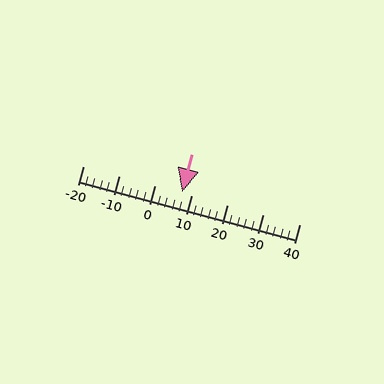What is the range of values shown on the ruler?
The ruler shows values from -20 to 40.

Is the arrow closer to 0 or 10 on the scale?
The arrow is closer to 10.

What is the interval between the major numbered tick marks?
The major tick marks are spaced 10 units apart.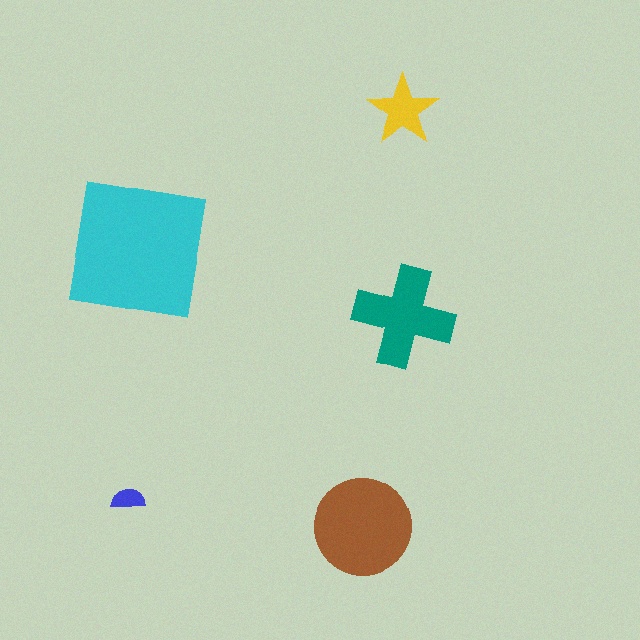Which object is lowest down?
The brown circle is bottommost.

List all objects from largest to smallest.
The cyan square, the brown circle, the teal cross, the yellow star, the blue semicircle.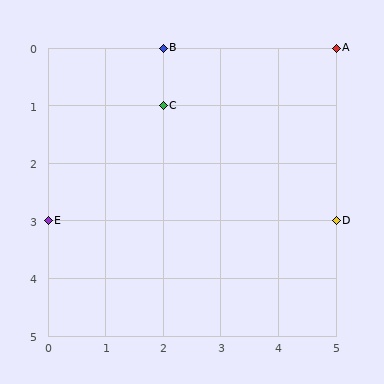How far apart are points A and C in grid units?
Points A and C are 3 columns and 1 row apart (about 3.2 grid units diagonally).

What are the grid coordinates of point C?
Point C is at grid coordinates (2, 1).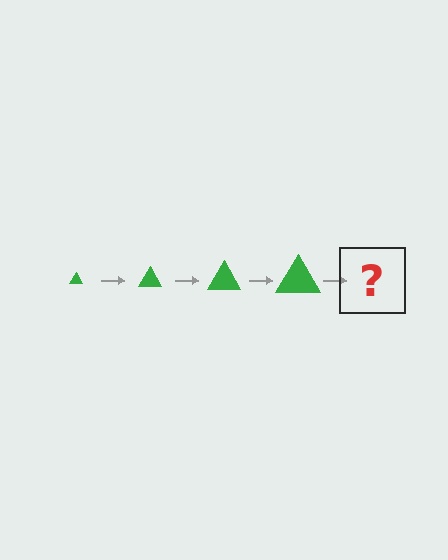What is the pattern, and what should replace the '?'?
The pattern is that the triangle gets progressively larger each step. The '?' should be a green triangle, larger than the previous one.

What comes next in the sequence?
The next element should be a green triangle, larger than the previous one.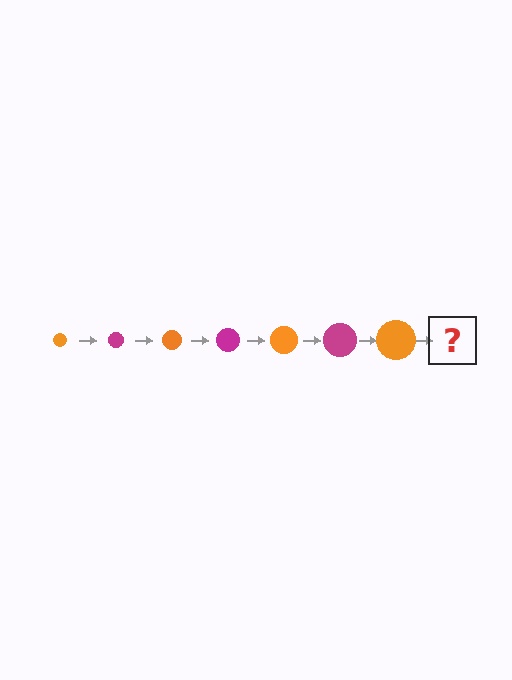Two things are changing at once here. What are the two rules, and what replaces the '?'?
The two rules are that the circle grows larger each step and the color cycles through orange and magenta. The '?' should be a magenta circle, larger than the previous one.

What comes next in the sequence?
The next element should be a magenta circle, larger than the previous one.